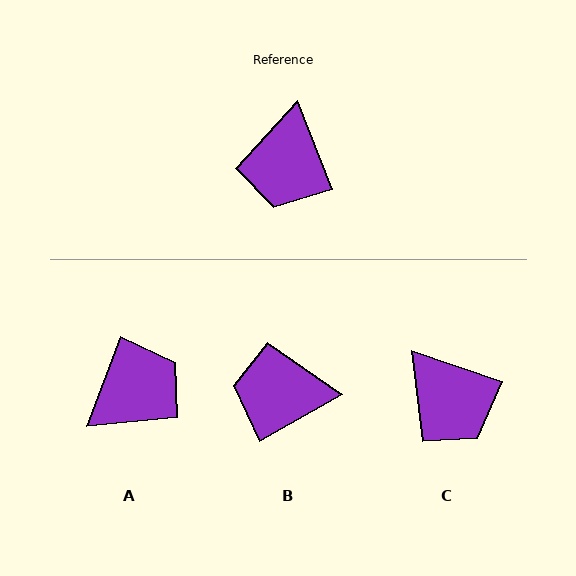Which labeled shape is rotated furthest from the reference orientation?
A, about 138 degrees away.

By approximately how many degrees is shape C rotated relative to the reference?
Approximately 50 degrees counter-clockwise.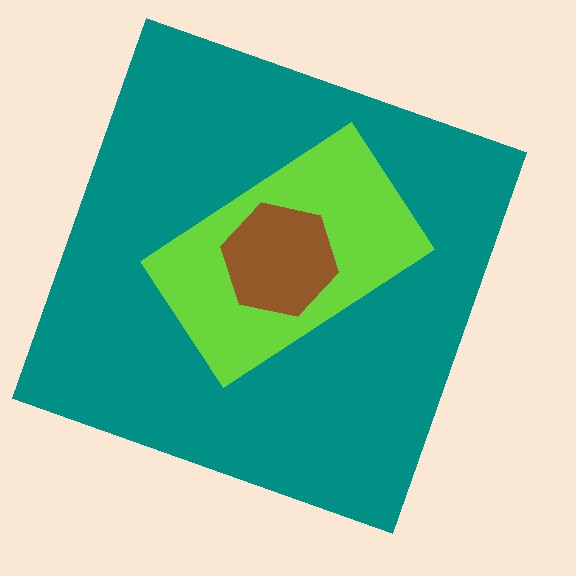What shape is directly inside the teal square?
The lime rectangle.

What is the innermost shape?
The brown hexagon.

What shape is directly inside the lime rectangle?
The brown hexagon.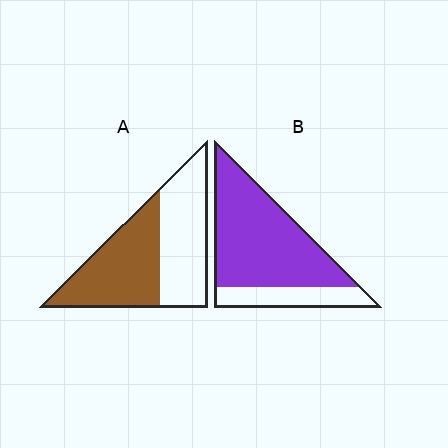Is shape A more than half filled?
Roughly half.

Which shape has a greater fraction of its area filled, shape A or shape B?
Shape B.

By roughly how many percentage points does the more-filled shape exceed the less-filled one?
By roughly 25 percentage points (B over A).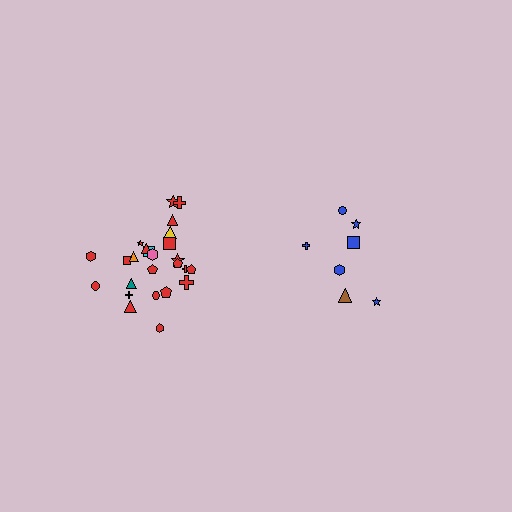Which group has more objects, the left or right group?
The left group.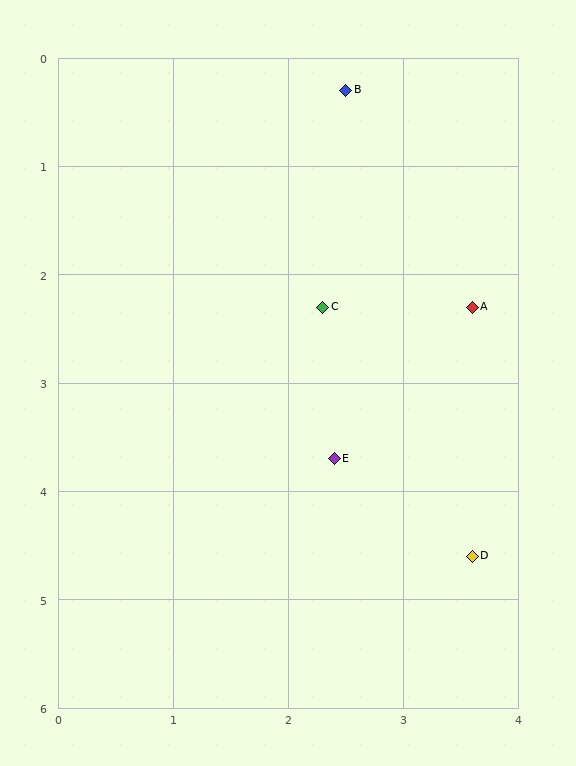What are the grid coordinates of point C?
Point C is at approximately (2.3, 2.3).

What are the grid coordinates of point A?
Point A is at approximately (3.6, 2.3).